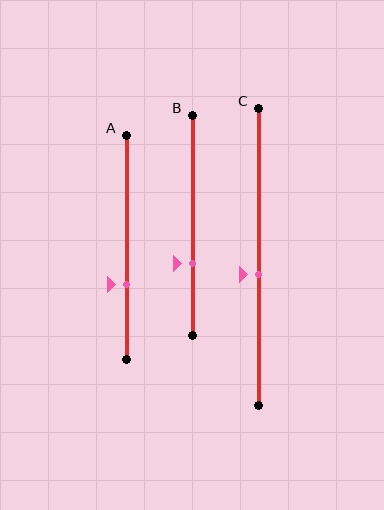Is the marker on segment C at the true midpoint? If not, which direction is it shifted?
No, the marker on segment C is shifted downward by about 6% of the segment length.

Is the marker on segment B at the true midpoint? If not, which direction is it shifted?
No, the marker on segment B is shifted downward by about 17% of the segment length.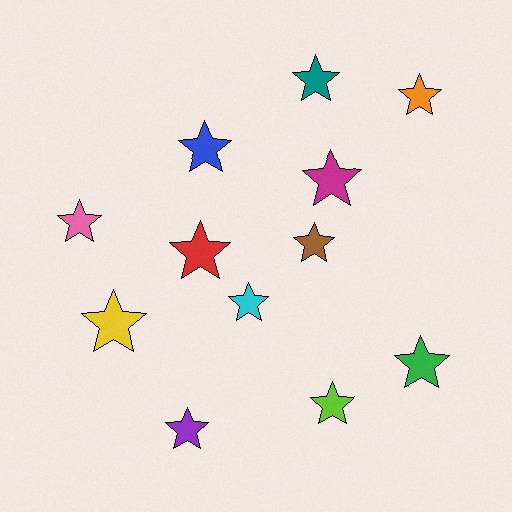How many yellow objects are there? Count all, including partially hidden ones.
There is 1 yellow object.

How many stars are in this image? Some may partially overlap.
There are 12 stars.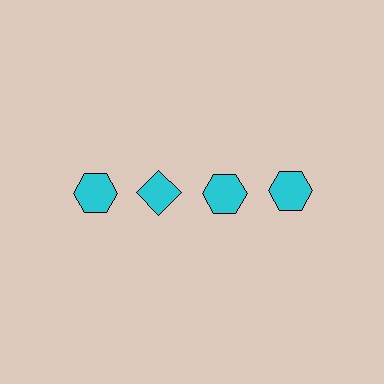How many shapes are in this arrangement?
There are 4 shapes arranged in a grid pattern.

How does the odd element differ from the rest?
It has a different shape: diamond instead of hexagon.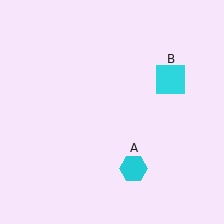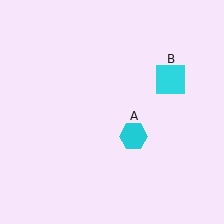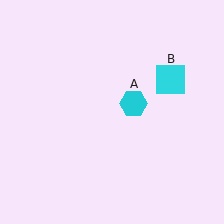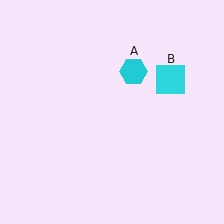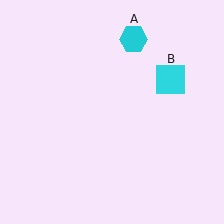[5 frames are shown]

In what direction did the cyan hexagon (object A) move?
The cyan hexagon (object A) moved up.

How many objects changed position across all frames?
1 object changed position: cyan hexagon (object A).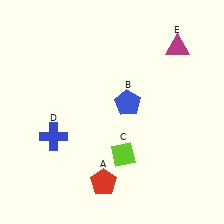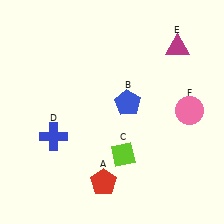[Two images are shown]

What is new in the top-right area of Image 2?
A pink circle (F) was added in the top-right area of Image 2.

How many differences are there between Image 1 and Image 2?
There is 1 difference between the two images.